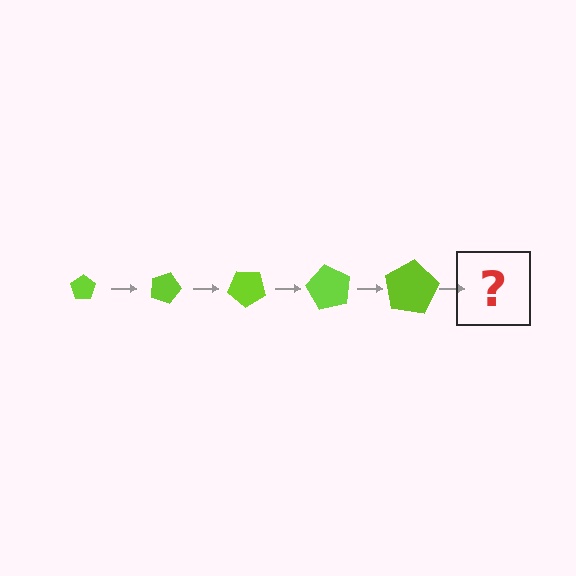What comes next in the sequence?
The next element should be a pentagon, larger than the previous one and rotated 100 degrees from the start.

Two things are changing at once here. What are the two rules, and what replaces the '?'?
The two rules are that the pentagon grows larger each step and it rotates 20 degrees each step. The '?' should be a pentagon, larger than the previous one and rotated 100 degrees from the start.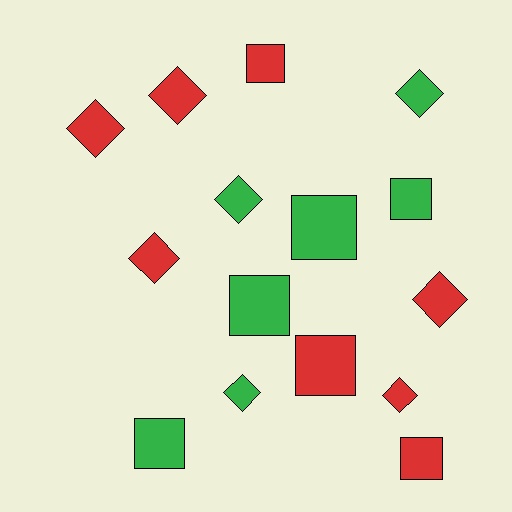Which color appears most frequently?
Red, with 8 objects.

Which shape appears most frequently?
Diamond, with 8 objects.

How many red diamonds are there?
There are 5 red diamonds.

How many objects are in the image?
There are 15 objects.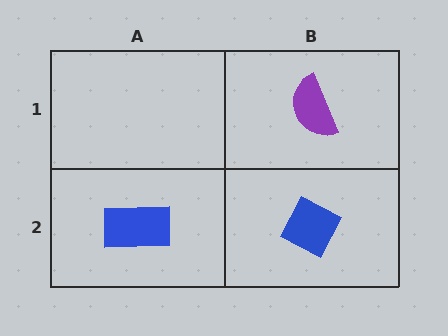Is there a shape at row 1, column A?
No, that cell is empty.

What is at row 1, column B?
A purple semicircle.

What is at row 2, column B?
A blue diamond.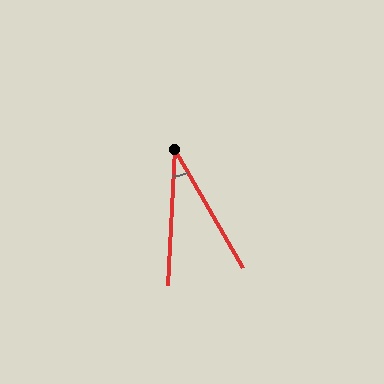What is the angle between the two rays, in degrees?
Approximately 33 degrees.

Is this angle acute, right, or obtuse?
It is acute.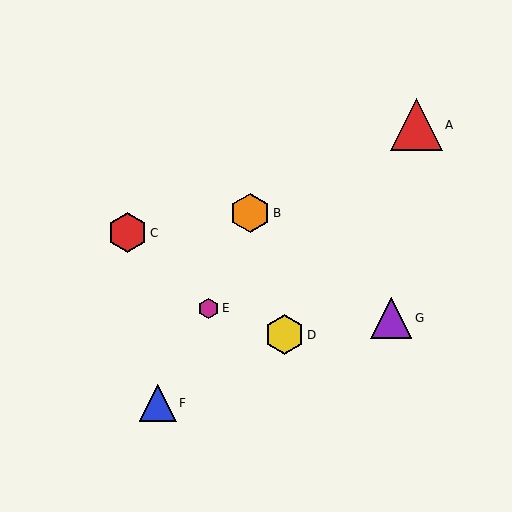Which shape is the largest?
The red triangle (labeled A) is the largest.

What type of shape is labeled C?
Shape C is a red hexagon.